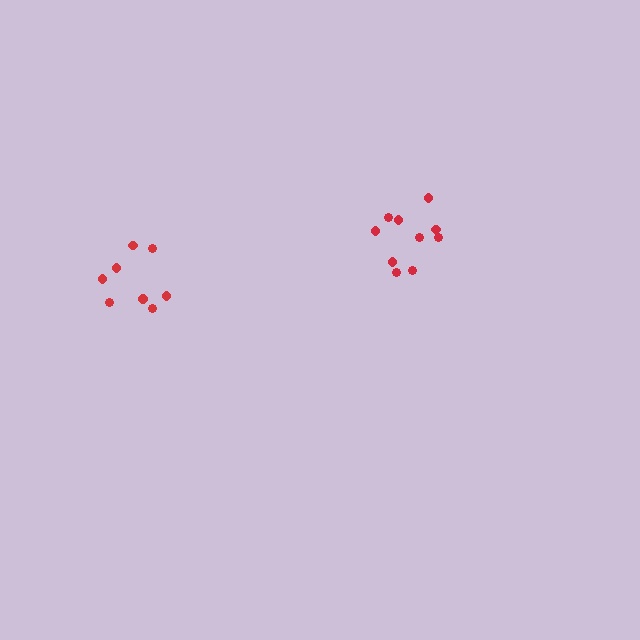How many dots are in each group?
Group 1: 10 dots, Group 2: 8 dots (18 total).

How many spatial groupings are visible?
There are 2 spatial groupings.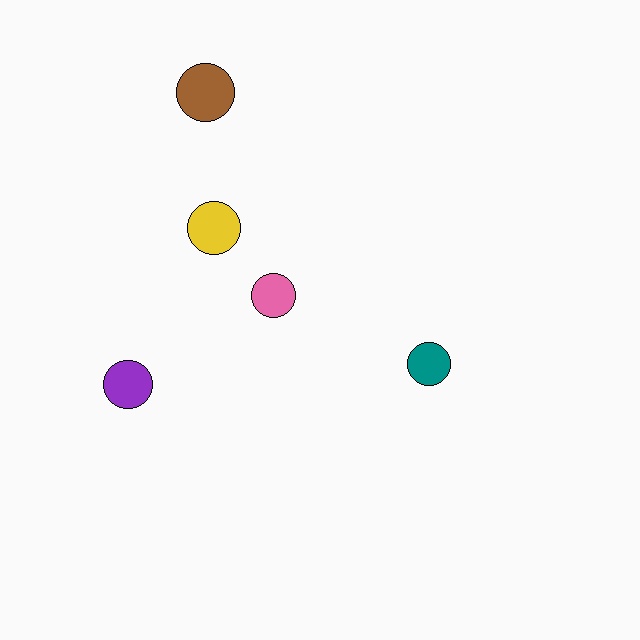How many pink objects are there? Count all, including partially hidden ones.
There is 1 pink object.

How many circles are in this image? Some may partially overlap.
There are 5 circles.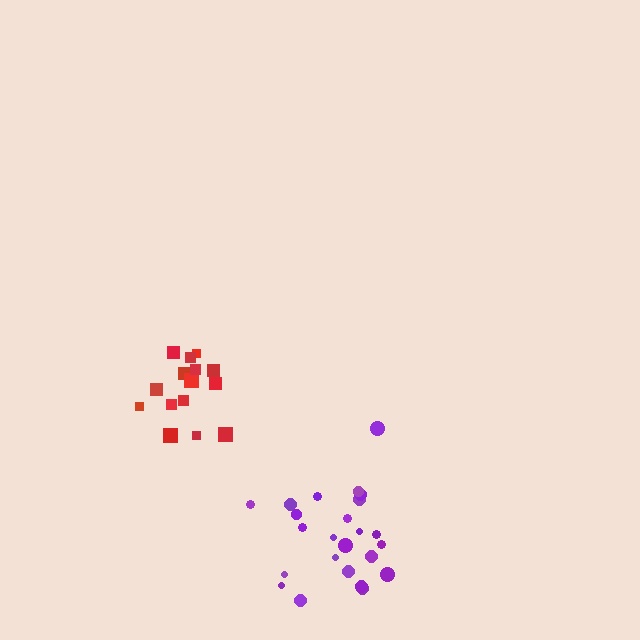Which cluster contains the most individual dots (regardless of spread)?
Purple (24).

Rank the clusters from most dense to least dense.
red, purple.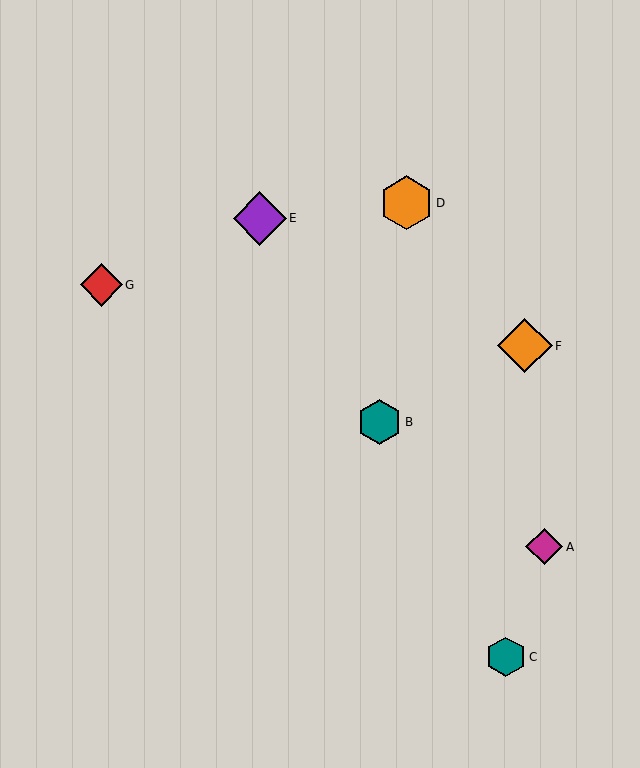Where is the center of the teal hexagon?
The center of the teal hexagon is at (380, 422).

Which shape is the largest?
The orange diamond (labeled F) is the largest.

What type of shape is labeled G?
Shape G is a red diamond.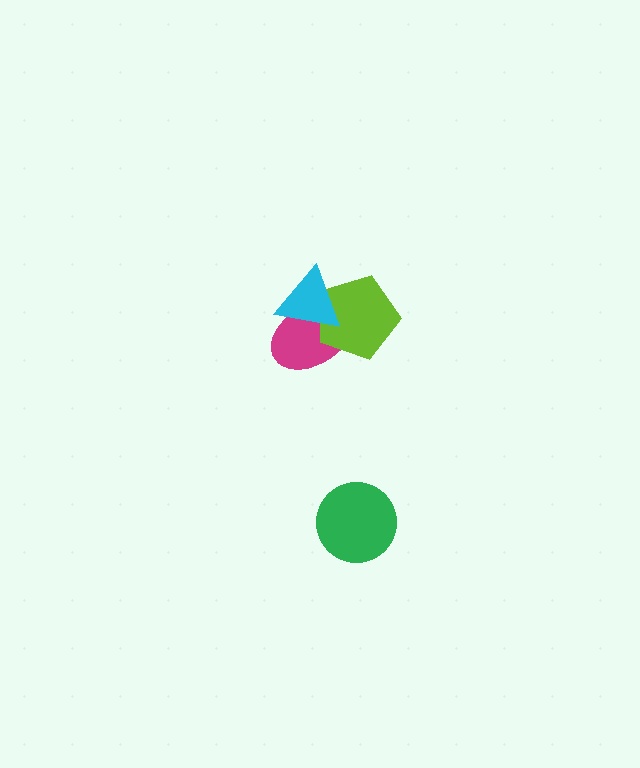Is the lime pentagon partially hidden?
Yes, it is partially covered by another shape.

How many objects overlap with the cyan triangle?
2 objects overlap with the cyan triangle.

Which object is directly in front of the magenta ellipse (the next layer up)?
The lime pentagon is directly in front of the magenta ellipse.